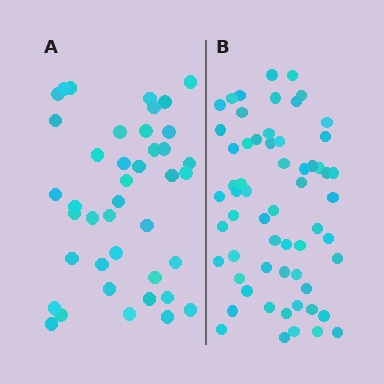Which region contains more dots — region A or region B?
Region B (the right region) has more dots.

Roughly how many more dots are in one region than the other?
Region B has approximately 20 more dots than region A.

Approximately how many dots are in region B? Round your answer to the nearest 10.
About 60 dots.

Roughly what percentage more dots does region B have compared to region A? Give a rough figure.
About 45% more.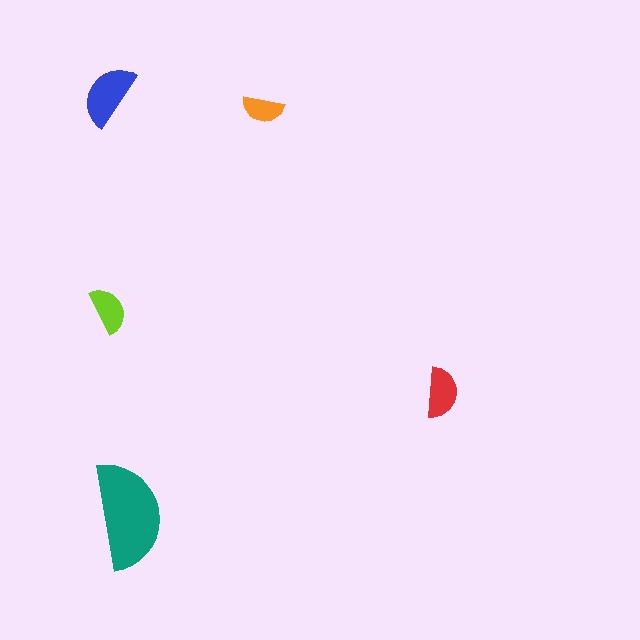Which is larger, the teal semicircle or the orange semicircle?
The teal one.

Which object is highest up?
The blue semicircle is topmost.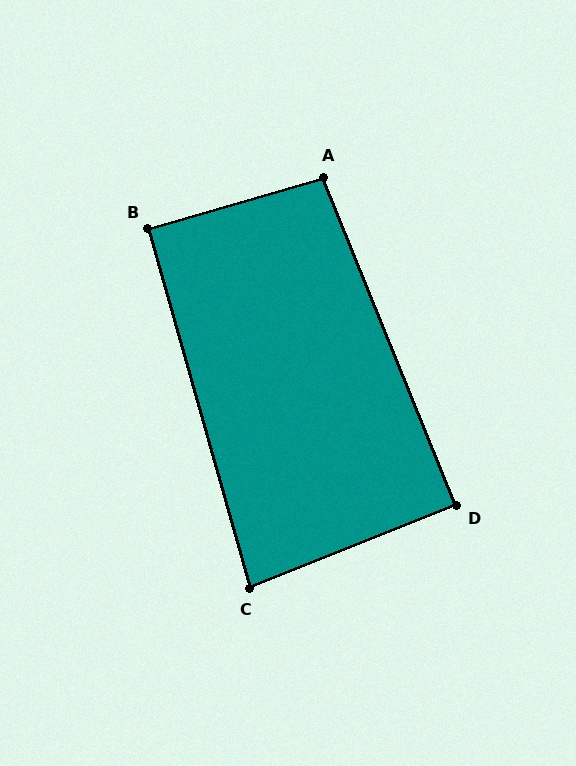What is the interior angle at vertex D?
Approximately 90 degrees (approximately right).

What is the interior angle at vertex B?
Approximately 90 degrees (approximately right).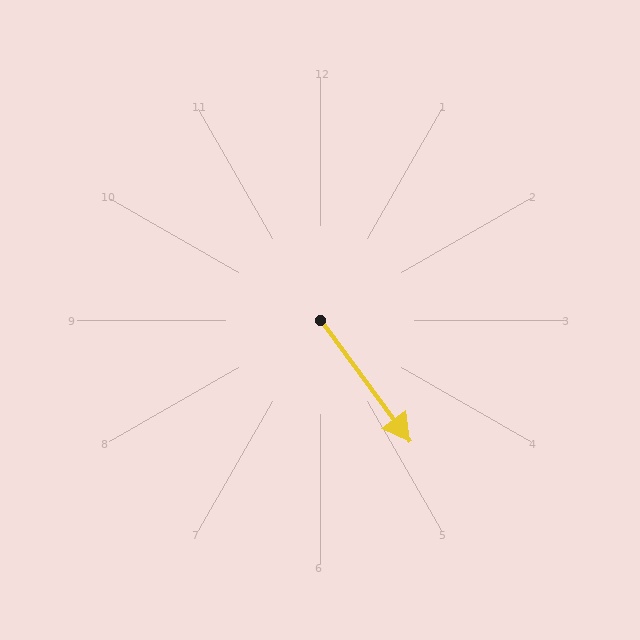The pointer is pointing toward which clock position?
Roughly 5 o'clock.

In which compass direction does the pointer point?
Southeast.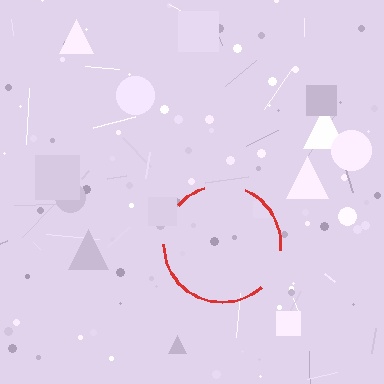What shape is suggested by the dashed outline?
The dashed outline suggests a circle.